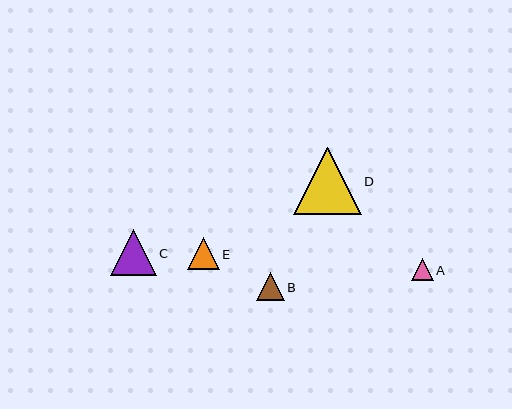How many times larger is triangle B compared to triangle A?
Triangle B is approximately 1.3 times the size of triangle A.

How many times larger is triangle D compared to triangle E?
Triangle D is approximately 2.1 times the size of triangle E.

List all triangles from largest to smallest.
From largest to smallest: D, C, E, B, A.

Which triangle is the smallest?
Triangle A is the smallest with a size of approximately 22 pixels.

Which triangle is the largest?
Triangle D is the largest with a size of approximately 67 pixels.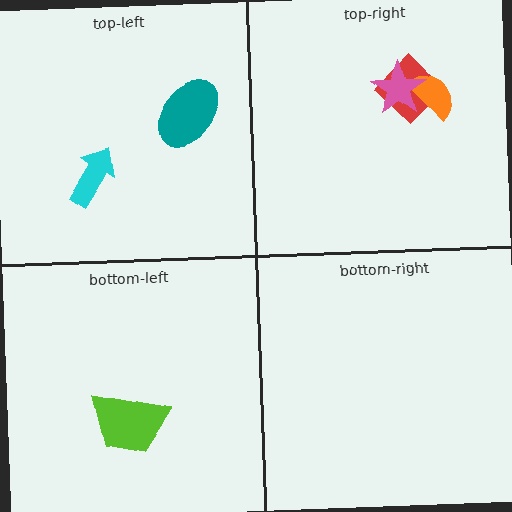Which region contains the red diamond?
The top-right region.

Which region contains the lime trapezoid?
The bottom-left region.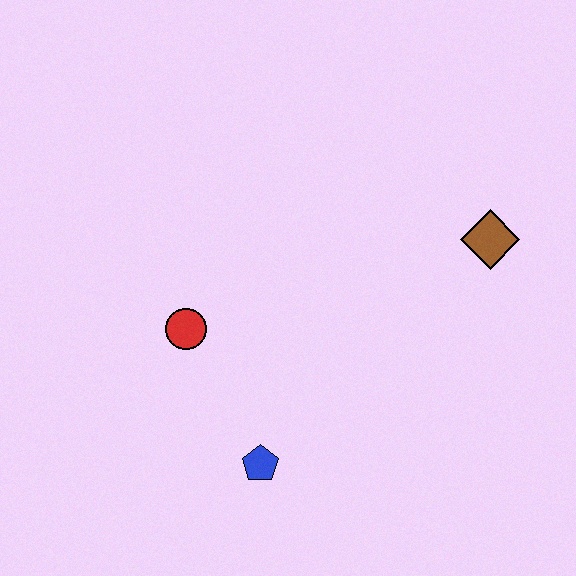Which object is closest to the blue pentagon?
The red circle is closest to the blue pentagon.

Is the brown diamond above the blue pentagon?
Yes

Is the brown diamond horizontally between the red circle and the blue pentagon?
No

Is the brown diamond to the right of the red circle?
Yes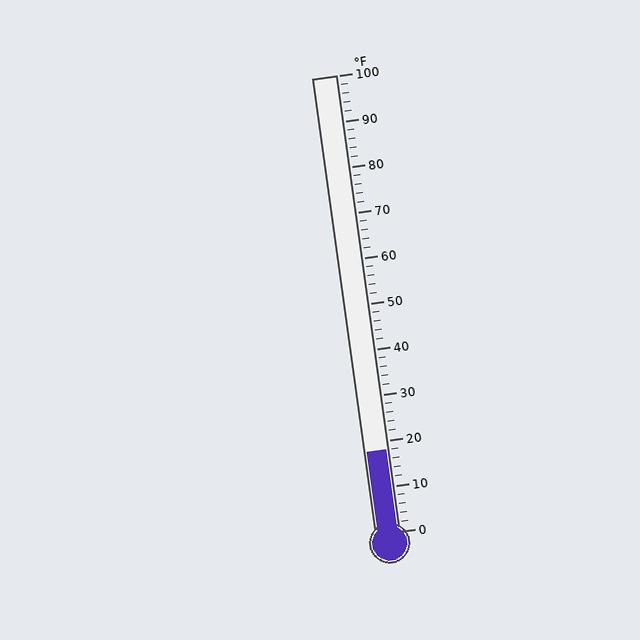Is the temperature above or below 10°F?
The temperature is above 10°F.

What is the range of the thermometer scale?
The thermometer scale ranges from 0°F to 100°F.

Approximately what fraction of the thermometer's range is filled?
The thermometer is filled to approximately 20% of its range.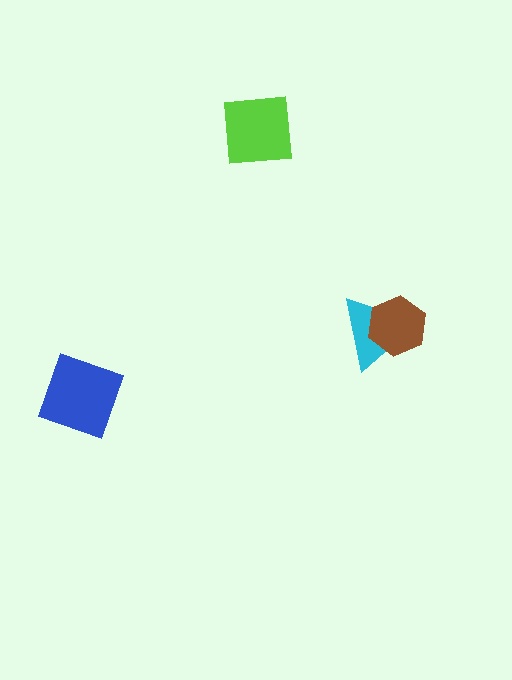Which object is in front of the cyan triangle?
The brown hexagon is in front of the cyan triangle.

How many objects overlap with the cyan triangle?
1 object overlaps with the cyan triangle.